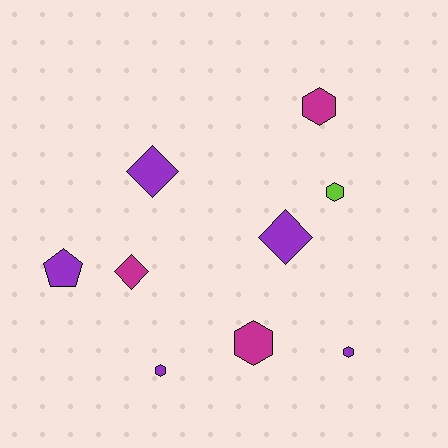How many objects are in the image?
There are 9 objects.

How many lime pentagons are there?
There are no lime pentagons.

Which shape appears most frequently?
Hexagon, with 5 objects.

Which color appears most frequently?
Purple, with 5 objects.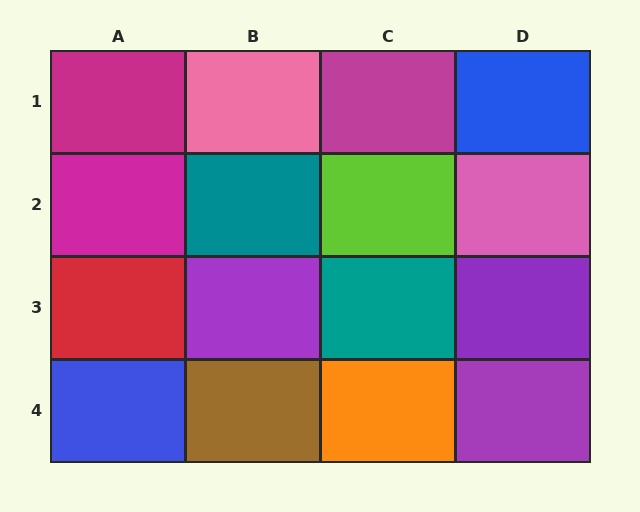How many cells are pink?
2 cells are pink.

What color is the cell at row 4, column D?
Purple.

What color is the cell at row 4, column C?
Orange.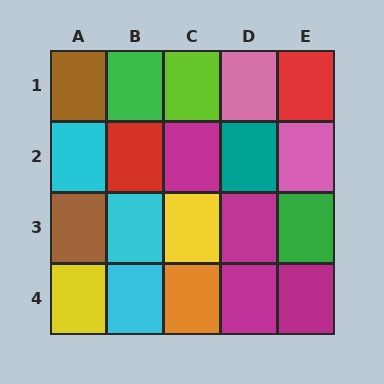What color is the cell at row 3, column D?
Magenta.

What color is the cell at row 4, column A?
Yellow.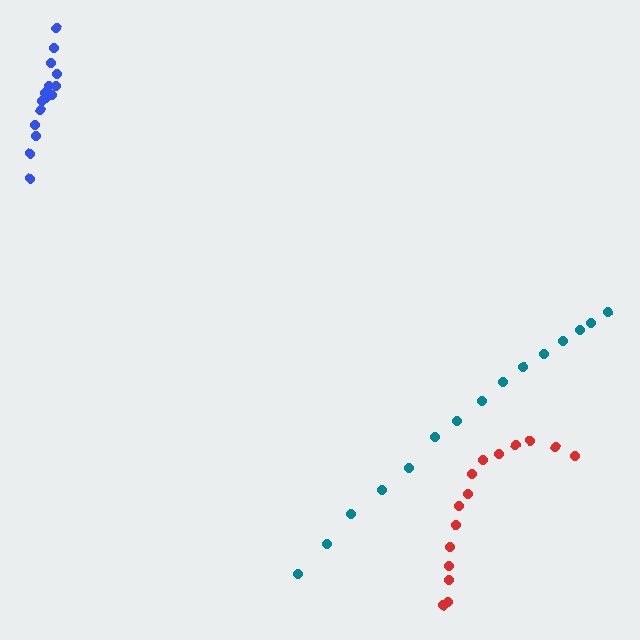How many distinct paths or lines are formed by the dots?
There are 3 distinct paths.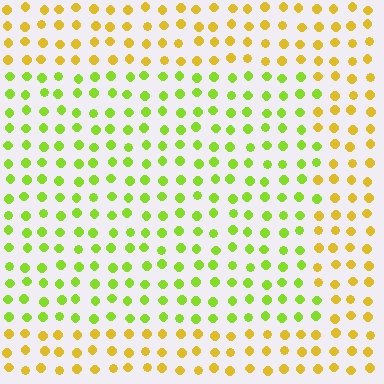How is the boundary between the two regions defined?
The boundary is defined purely by a slight shift in hue (about 41 degrees). Spacing, size, and orientation are identical on both sides.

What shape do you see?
I see a rectangle.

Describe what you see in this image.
The image is filled with small yellow elements in a uniform arrangement. A rectangle-shaped region is visible where the elements are tinted to a slightly different hue, forming a subtle color boundary.